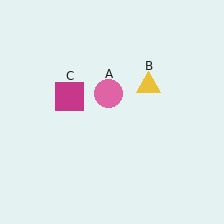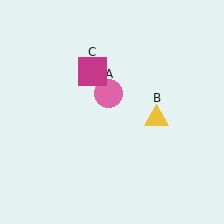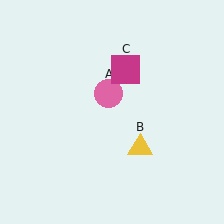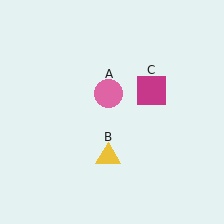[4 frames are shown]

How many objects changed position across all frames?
2 objects changed position: yellow triangle (object B), magenta square (object C).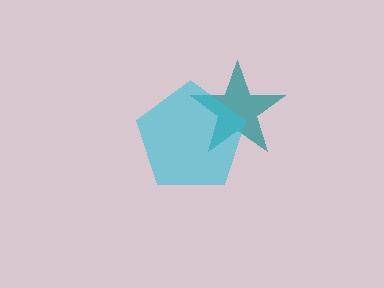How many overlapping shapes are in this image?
There are 2 overlapping shapes in the image.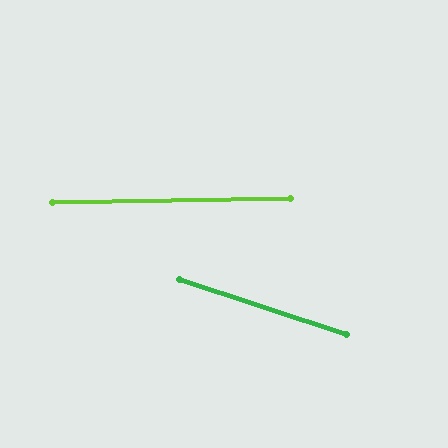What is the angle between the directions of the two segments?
Approximately 19 degrees.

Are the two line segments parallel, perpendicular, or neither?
Neither parallel nor perpendicular — they differ by about 19°.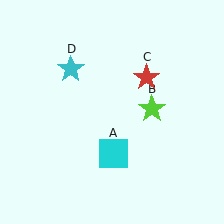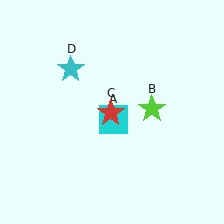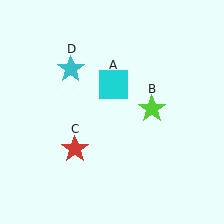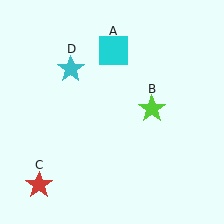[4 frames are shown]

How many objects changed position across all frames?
2 objects changed position: cyan square (object A), red star (object C).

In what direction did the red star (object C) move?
The red star (object C) moved down and to the left.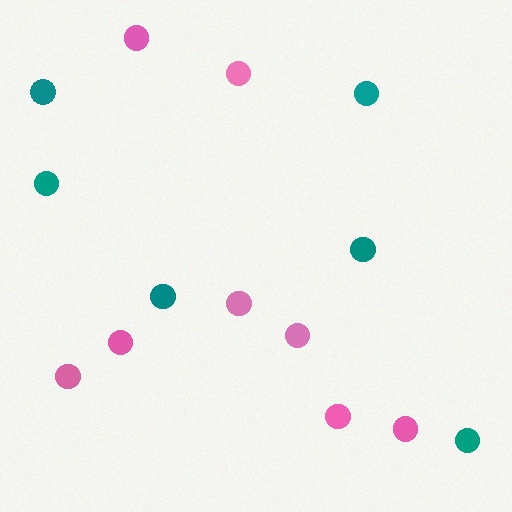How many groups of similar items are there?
There are 2 groups: one group of teal circles (6) and one group of pink circles (8).